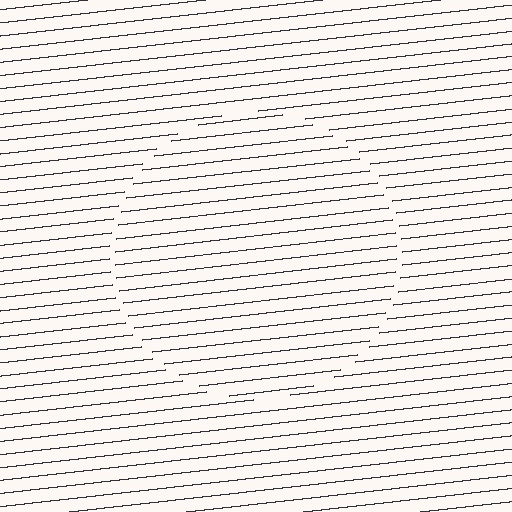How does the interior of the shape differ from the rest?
The interior of the shape contains the same grating, shifted by half a period — the contour is defined by the phase discontinuity where line-ends from the inner and outer gratings abut.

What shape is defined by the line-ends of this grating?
An illusory circle. The interior of the shape contains the same grating, shifted by half a period — the contour is defined by the phase discontinuity where line-ends from the inner and outer gratings abut.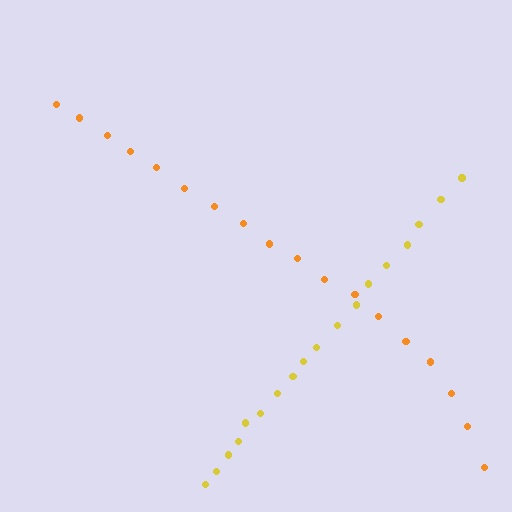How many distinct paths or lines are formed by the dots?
There are 2 distinct paths.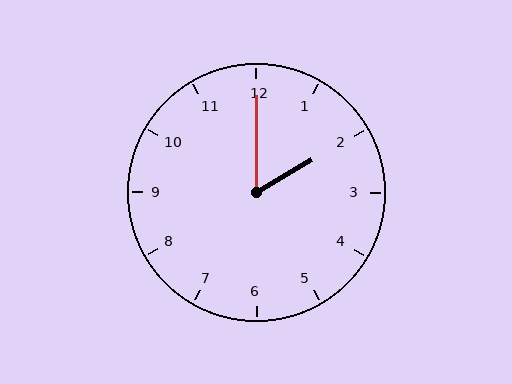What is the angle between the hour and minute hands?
Approximately 60 degrees.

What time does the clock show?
2:00.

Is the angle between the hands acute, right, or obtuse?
It is acute.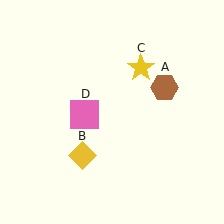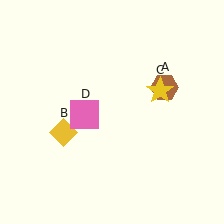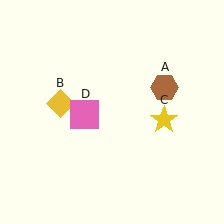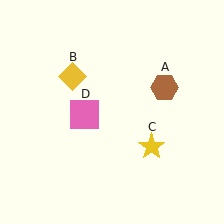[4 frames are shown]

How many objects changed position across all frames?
2 objects changed position: yellow diamond (object B), yellow star (object C).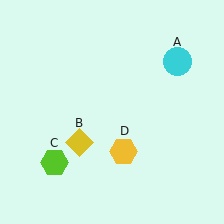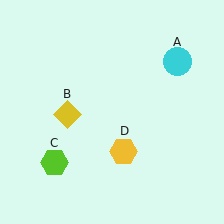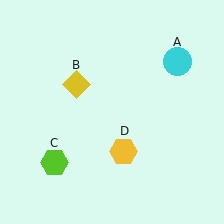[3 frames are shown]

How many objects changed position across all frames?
1 object changed position: yellow diamond (object B).